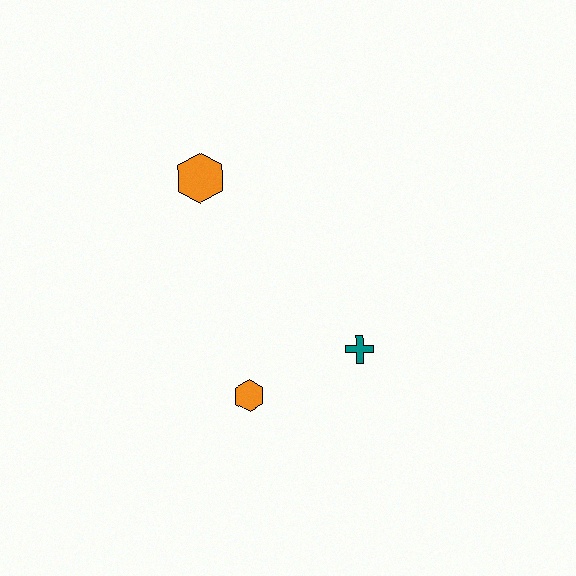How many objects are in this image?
There are 3 objects.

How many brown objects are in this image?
There are no brown objects.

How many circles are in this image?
There are no circles.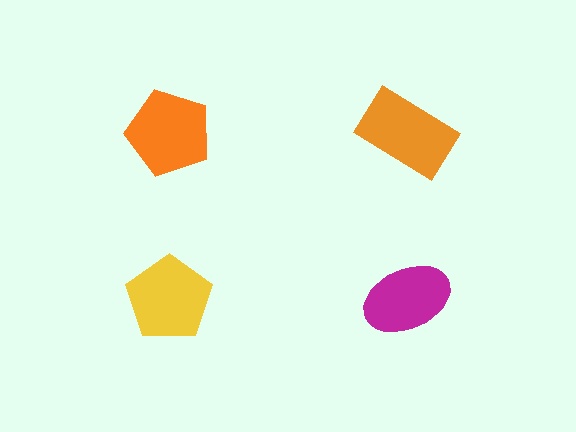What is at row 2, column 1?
A yellow pentagon.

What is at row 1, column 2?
An orange rectangle.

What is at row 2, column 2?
A magenta ellipse.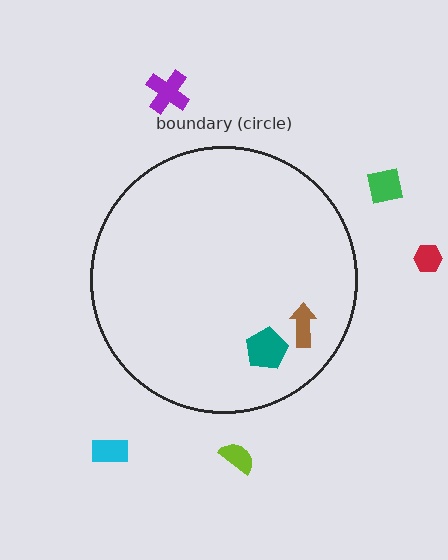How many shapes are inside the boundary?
2 inside, 5 outside.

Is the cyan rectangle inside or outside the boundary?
Outside.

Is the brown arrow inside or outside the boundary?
Inside.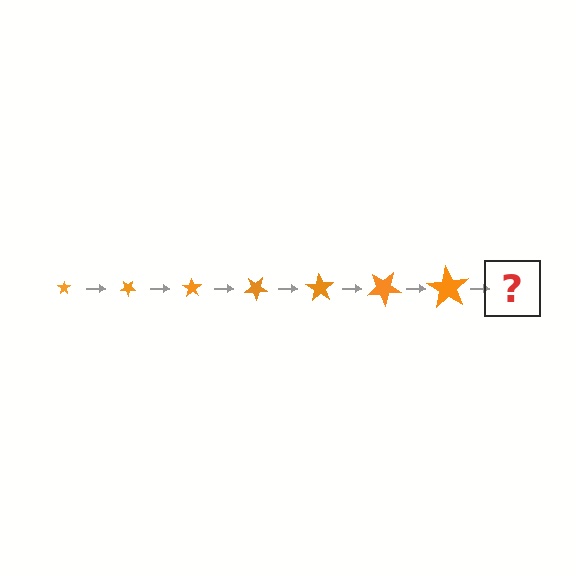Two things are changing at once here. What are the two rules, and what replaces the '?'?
The two rules are that the star grows larger each step and it rotates 35 degrees each step. The '?' should be a star, larger than the previous one and rotated 245 degrees from the start.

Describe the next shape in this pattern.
It should be a star, larger than the previous one and rotated 245 degrees from the start.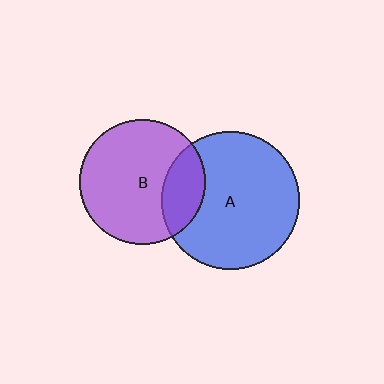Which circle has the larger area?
Circle A (blue).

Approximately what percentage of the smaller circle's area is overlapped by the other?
Approximately 25%.